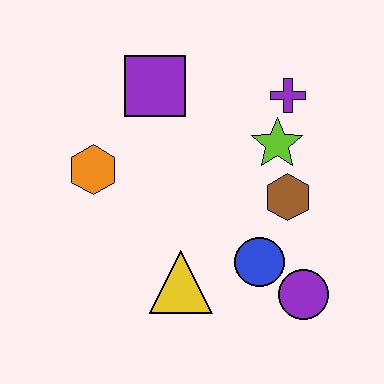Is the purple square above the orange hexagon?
Yes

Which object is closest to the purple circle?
The blue circle is closest to the purple circle.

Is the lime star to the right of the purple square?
Yes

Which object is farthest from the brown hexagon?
The orange hexagon is farthest from the brown hexagon.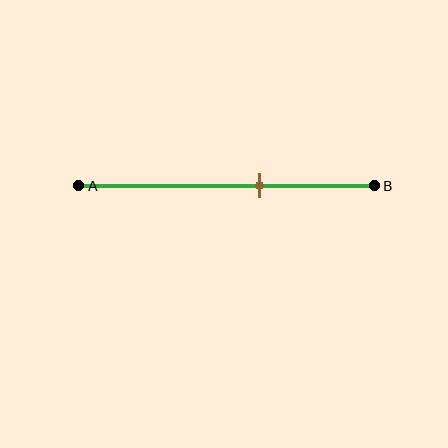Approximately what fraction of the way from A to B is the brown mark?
The brown mark is approximately 60% of the way from A to B.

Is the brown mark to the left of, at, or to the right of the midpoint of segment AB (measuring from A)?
The brown mark is to the right of the midpoint of segment AB.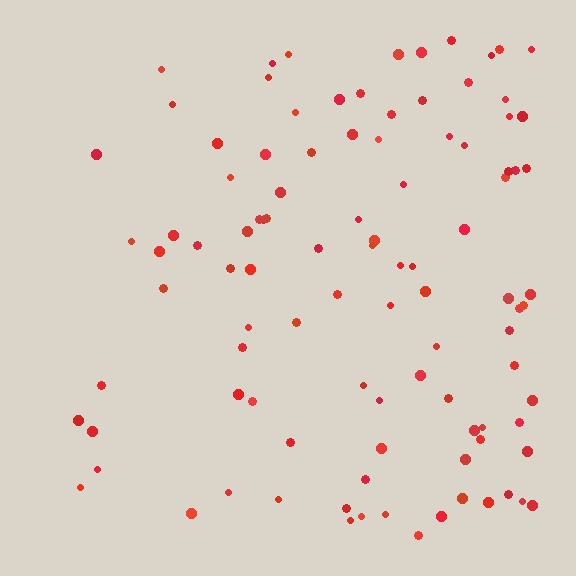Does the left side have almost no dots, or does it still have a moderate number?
Still a moderate number, just noticeably fewer than the right.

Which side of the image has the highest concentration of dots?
The right.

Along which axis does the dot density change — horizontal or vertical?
Horizontal.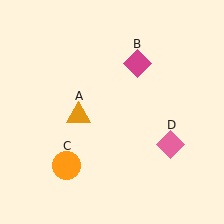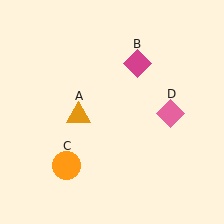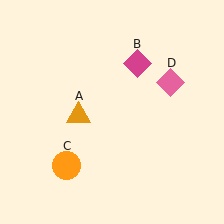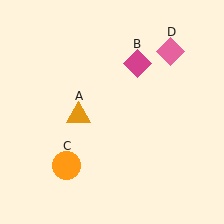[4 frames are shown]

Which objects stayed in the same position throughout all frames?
Orange triangle (object A) and magenta diamond (object B) and orange circle (object C) remained stationary.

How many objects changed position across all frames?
1 object changed position: pink diamond (object D).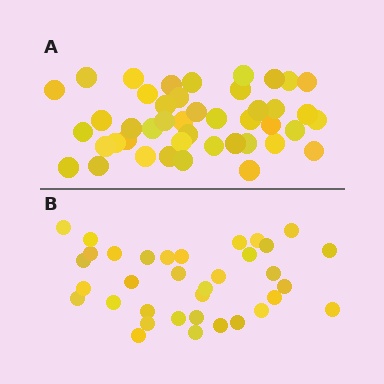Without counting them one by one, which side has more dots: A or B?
Region A (the top region) has more dots.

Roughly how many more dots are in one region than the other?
Region A has roughly 8 or so more dots than region B.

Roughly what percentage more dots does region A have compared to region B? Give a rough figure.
About 25% more.